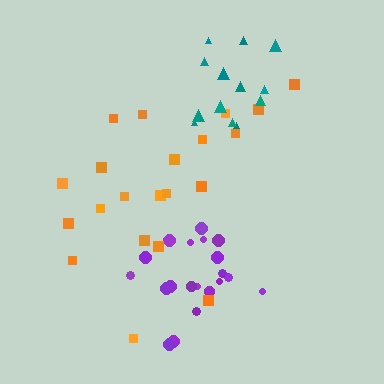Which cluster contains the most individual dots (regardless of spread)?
Orange (21).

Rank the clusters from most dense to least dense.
purple, teal, orange.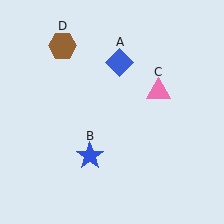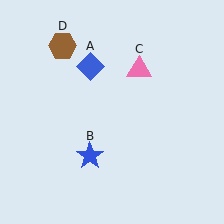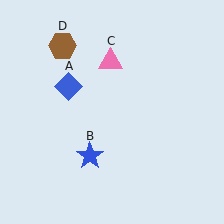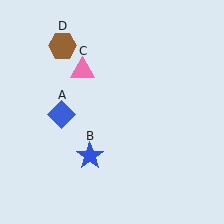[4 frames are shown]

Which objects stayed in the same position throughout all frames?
Blue star (object B) and brown hexagon (object D) remained stationary.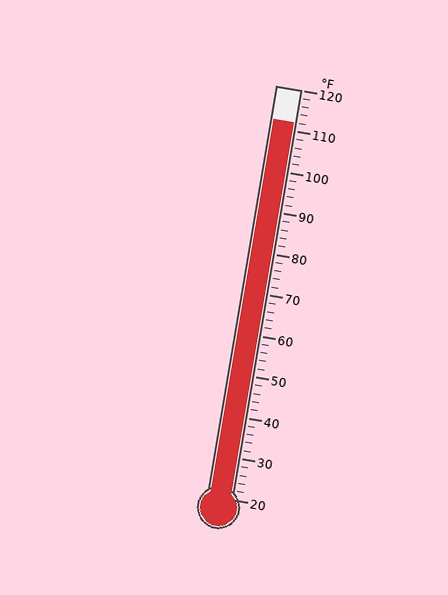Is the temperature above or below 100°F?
The temperature is above 100°F.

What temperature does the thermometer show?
The thermometer shows approximately 112°F.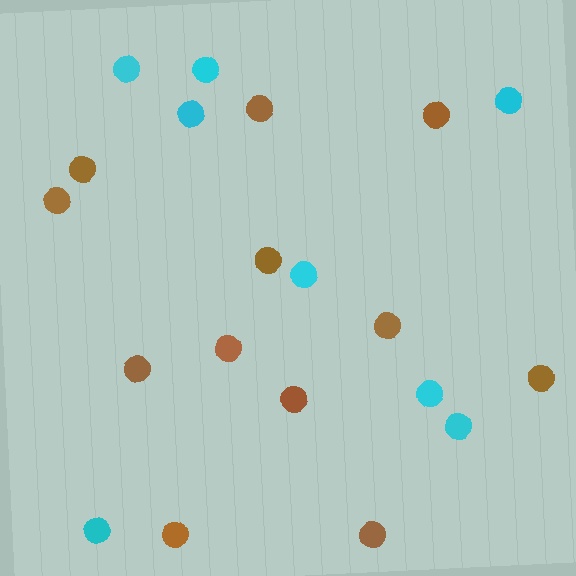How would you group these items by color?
There are 2 groups: one group of brown circles (12) and one group of cyan circles (8).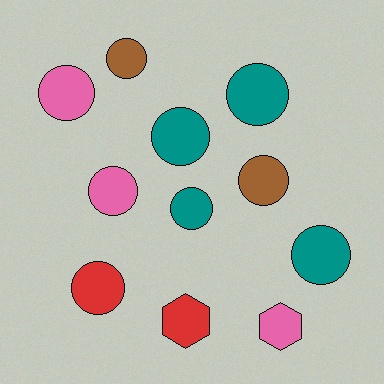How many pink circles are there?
There are 2 pink circles.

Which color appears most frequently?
Teal, with 4 objects.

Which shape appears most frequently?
Circle, with 9 objects.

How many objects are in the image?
There are 11 objects.